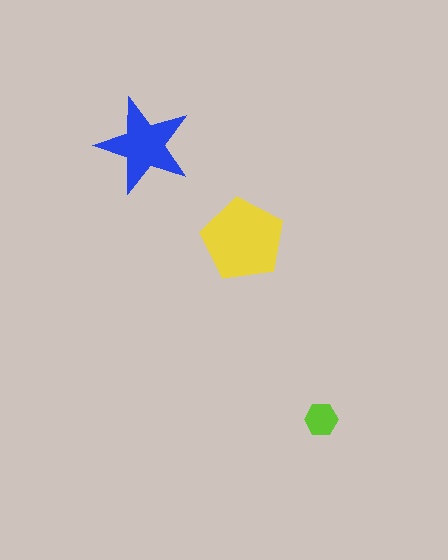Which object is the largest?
The yellow pentagon.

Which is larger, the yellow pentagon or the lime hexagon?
The yellow pentagon.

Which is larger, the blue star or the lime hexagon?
The blue star.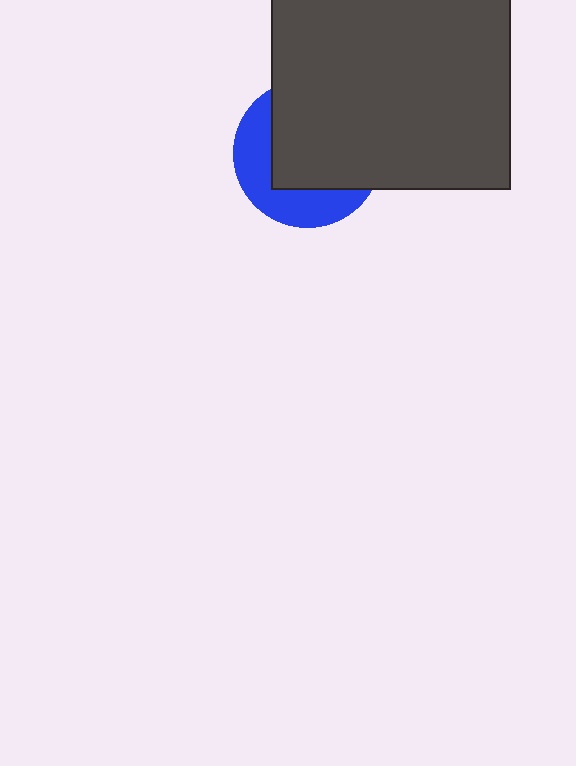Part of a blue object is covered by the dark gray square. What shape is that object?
It is a circle.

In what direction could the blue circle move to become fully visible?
The blue circle could move toward the lower-left. That would shift it out from behind the dark gray square entirely.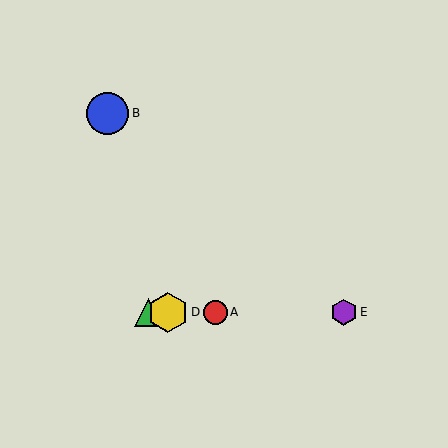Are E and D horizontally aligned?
Yes, both are at y≈312.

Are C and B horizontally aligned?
No, C is at y≈312 and B is at y≈113.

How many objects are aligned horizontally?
4 objects (A, C, D, E) are aligned horizontally.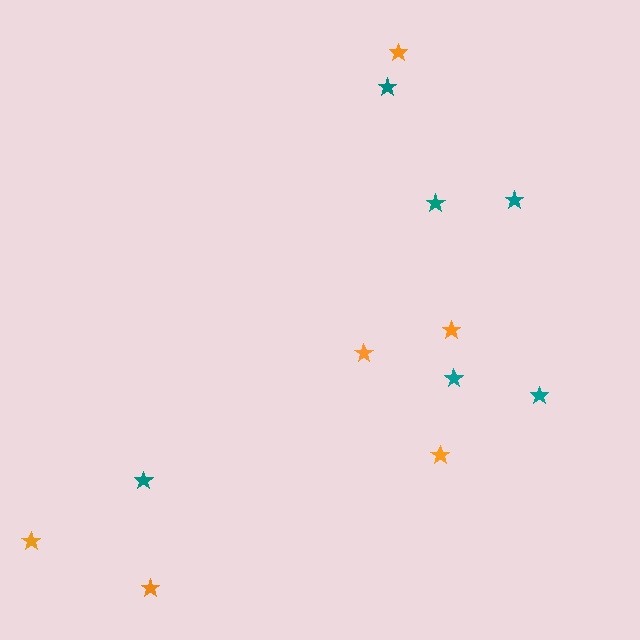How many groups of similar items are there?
There are 2 groups: one group of orange stars (6) and one group of teal stars (6).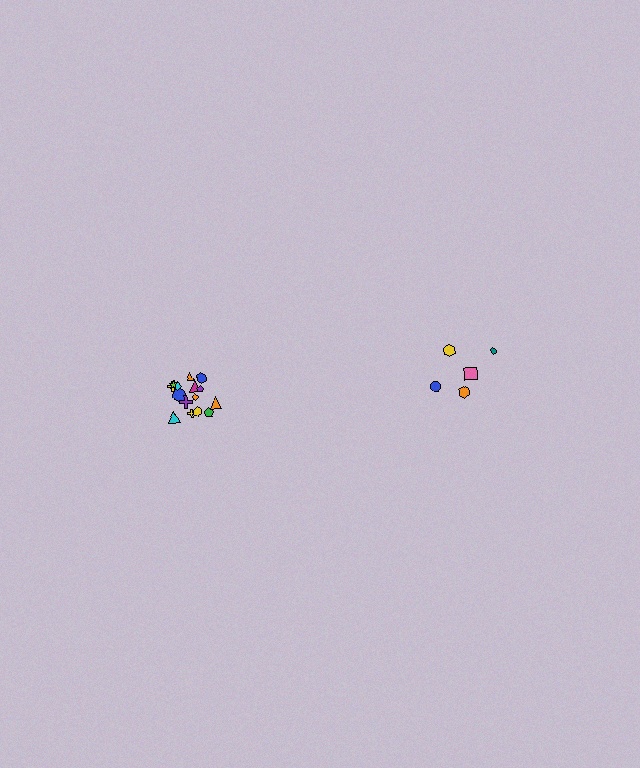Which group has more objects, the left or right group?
The left group.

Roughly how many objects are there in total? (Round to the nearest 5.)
Roughly 20 objects in total.